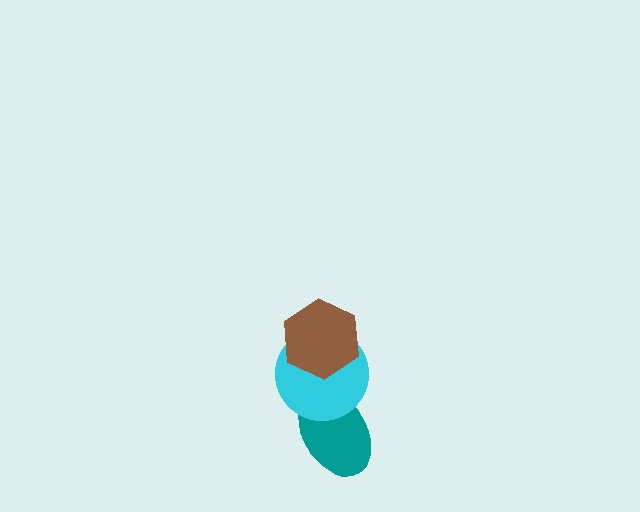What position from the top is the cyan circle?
The cyan circle is 2nd from the top.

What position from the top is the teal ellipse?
The teal ellipse is 3rd from the top.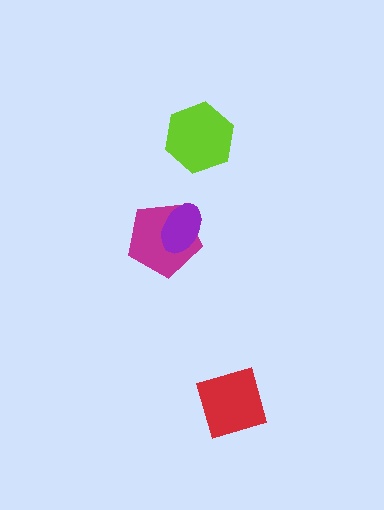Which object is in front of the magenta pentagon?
The purple ellipse is in front of the magenta pentagon.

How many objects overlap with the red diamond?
0 objects overlap with the red diamond.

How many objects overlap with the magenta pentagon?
1 object overlaps with the magenta pentagon.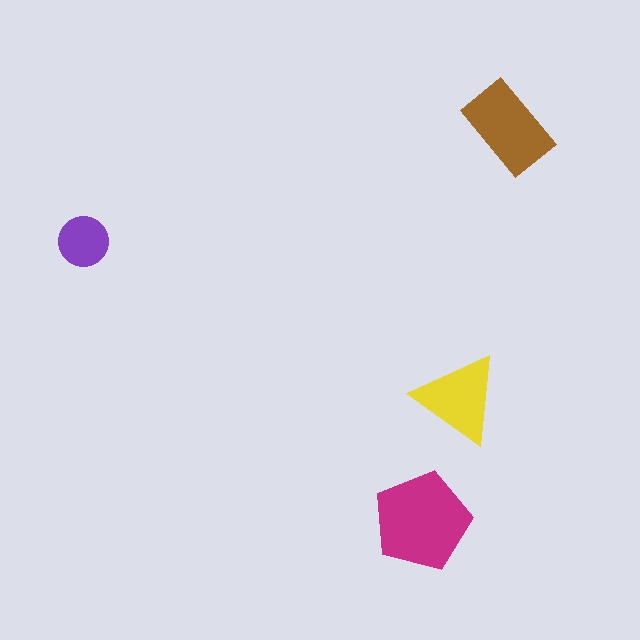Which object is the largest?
The magenta pentagon.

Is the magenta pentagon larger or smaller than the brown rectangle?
Larger.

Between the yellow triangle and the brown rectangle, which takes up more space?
The brown rectangle.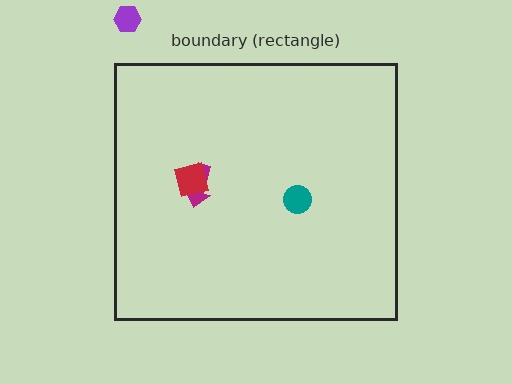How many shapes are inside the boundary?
3 inside, 1 outside.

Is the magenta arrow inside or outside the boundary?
Inside.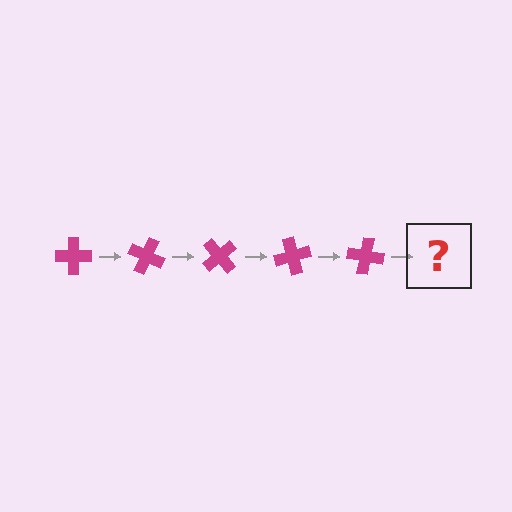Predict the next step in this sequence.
The next step is a magenta cross rotated 125 degrees.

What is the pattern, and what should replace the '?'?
The pattern is that the cross rotates 25 degrees each step. The '?' should be a magenta cross rotated 125 degrees.